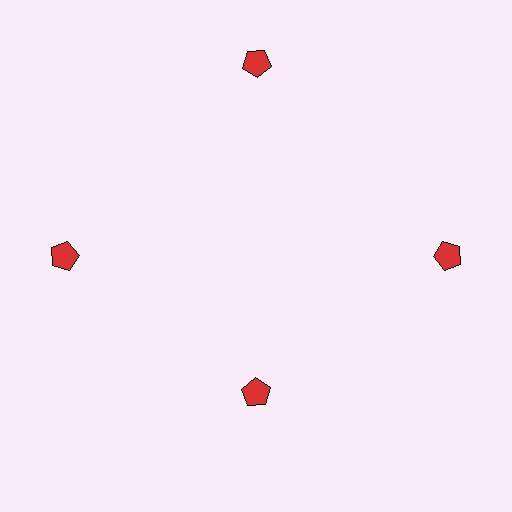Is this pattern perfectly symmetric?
No. The 4 red pentagons are arranged in a ring, but one element near the 6 o'clock position is pulled inward toward the center, breaking the 4-fold rotational symmetry.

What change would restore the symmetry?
The symmetry would be restored by moving it outward, back onto the ring so that all 4 pentagons sit at equal angles and equal distance from the center.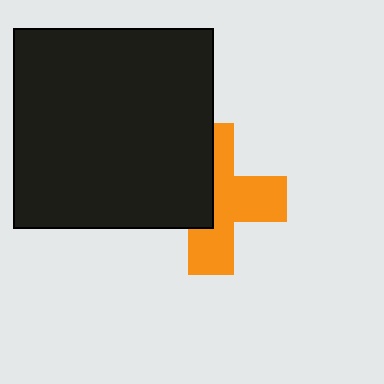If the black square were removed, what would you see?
You would see the complete orange cross.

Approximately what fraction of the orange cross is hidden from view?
Roughly 43% of the orange cross is hidden behind the black square.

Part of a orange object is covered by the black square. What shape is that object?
It is a cross.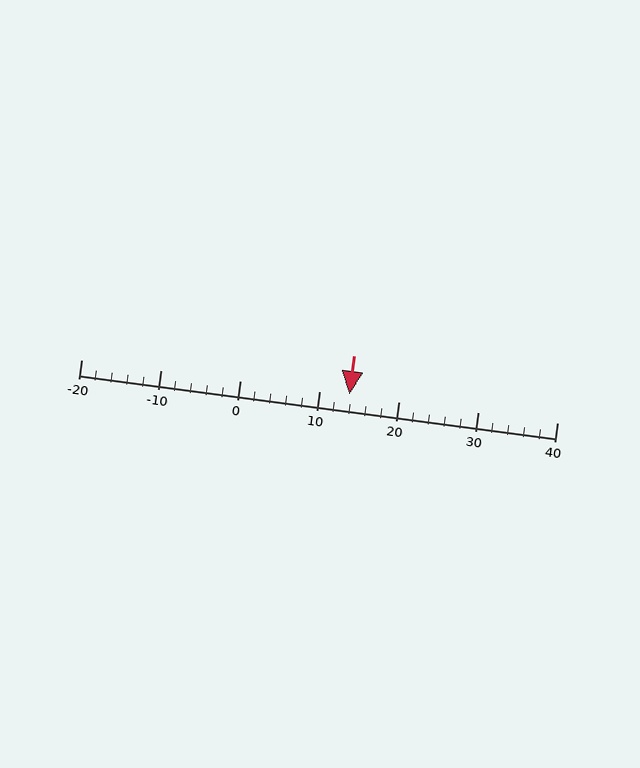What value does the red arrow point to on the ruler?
The red arrow points to approximately 14.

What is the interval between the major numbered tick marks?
The major tick marks are spaced 10 units apart.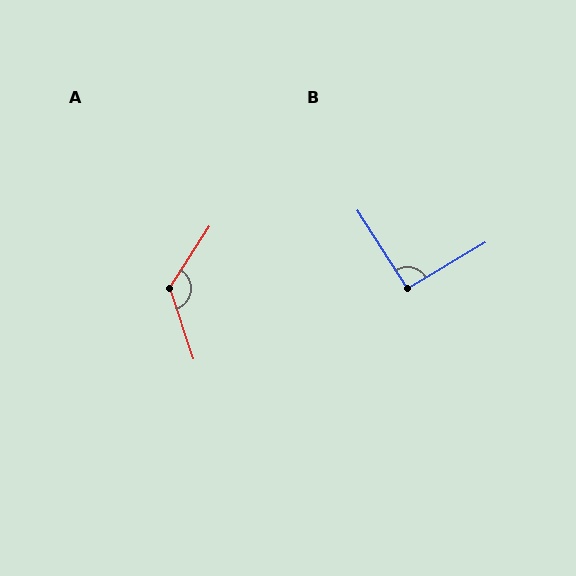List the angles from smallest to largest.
B (92°), A (129°).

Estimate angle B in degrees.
Approximately 92 degrees.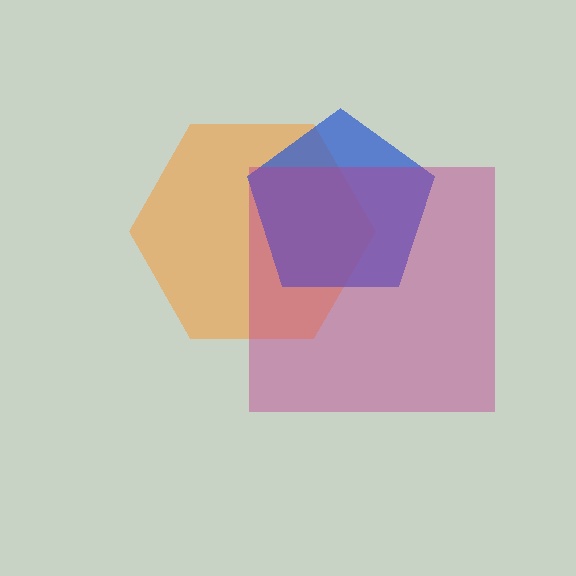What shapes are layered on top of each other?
The layered shapes are: an orange hexagon, a blue pentagon, a magenta square.